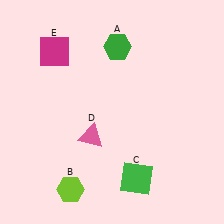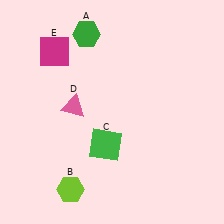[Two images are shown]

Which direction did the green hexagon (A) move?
The green hexagon (A) moved left.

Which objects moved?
The objects that moved are: the green hexagon (A), the green square (C), the pink triangle (D).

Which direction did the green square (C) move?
The green square (C) moved up.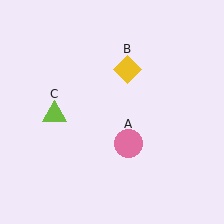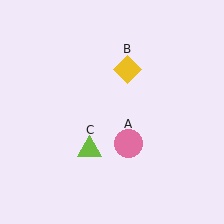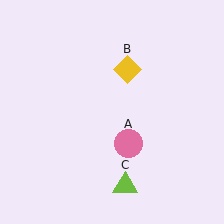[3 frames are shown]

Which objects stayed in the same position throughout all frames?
Pink circle (object A) and yellow diamond (object B) remained stationary.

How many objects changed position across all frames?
1 object changed position: lime triangle (object C).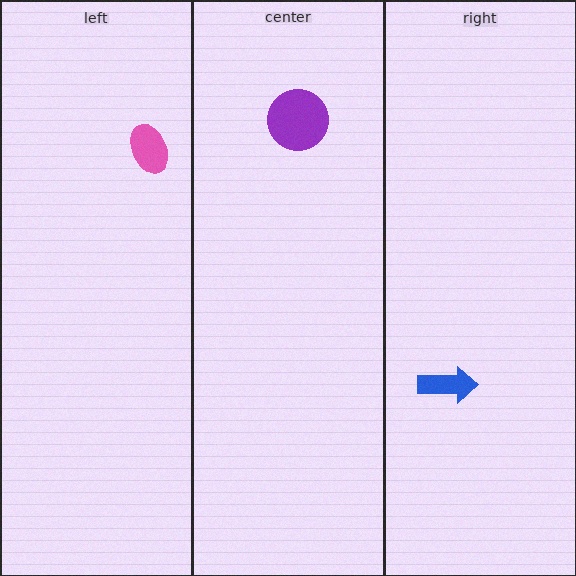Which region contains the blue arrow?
The right region.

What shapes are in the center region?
The purple circle.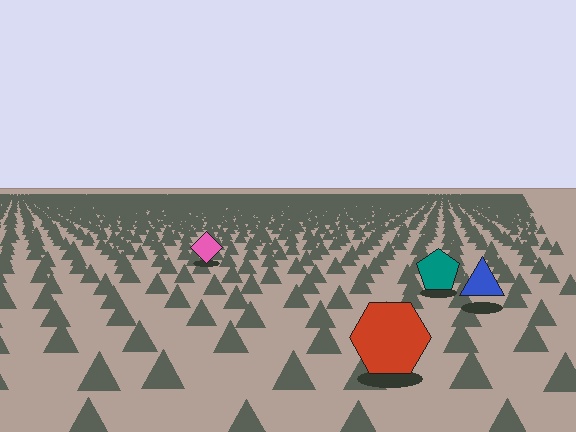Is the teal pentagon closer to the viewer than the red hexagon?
No. The red hexagon is closer — you can tell from the texture gradient: the ground texture is coarser near it.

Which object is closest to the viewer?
The red hexagon is closest. The texture marks near it are larger and more spread out.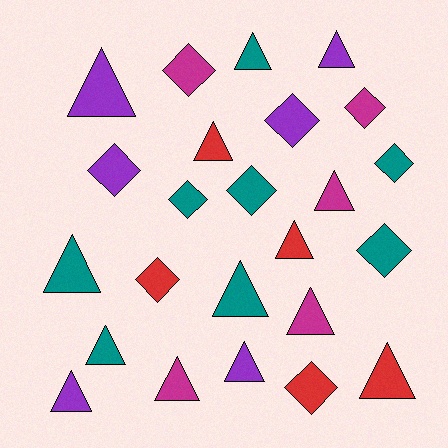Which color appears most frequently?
Teal, with 8 objects.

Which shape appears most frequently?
Triangle, with 14 objects.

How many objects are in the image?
There are 24 objects.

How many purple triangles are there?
There are 4 purple triangles.